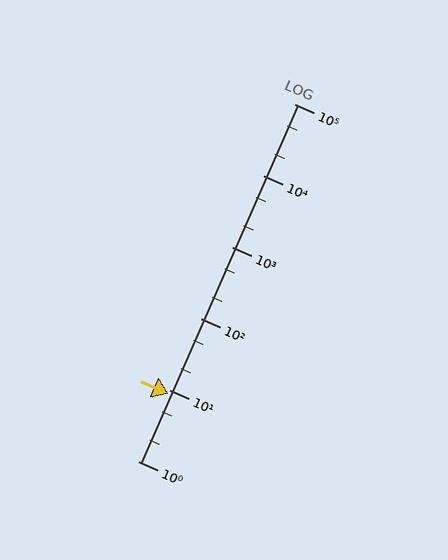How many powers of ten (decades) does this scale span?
The scale spans 5 decades, from 1 to 100000.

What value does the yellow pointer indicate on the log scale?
The pointer indicates approximately 8.8.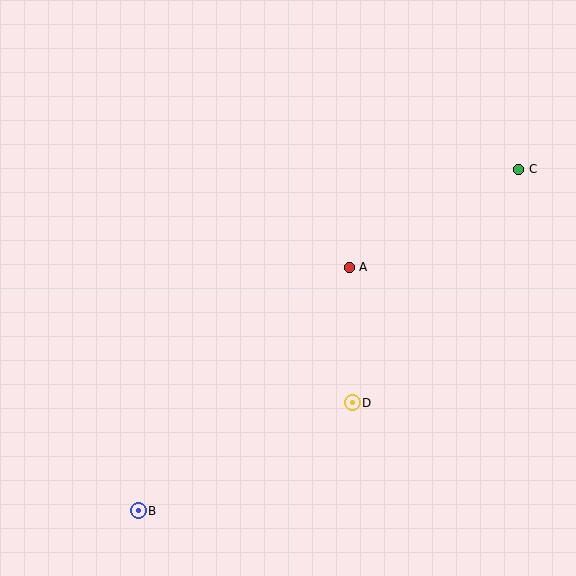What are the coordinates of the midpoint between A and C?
The midpoint between A and C is at (434, 218).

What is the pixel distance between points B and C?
The distance between B and C is 511 pixels.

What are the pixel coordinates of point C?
Point C is at (519, 169).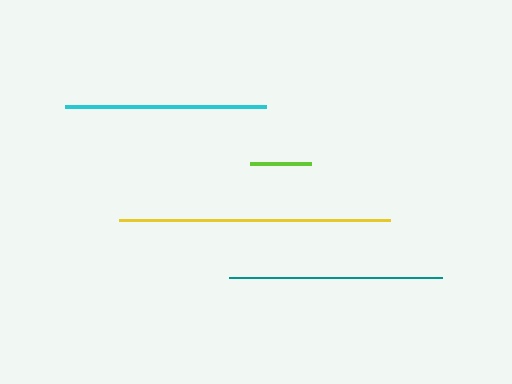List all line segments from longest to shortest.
From longest to shortest: yellow, teal, cyan, lime.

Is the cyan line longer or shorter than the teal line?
The teal line is longer than the cyan line.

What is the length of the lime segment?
The lime segment is approximately 61 pixels long.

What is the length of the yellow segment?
The yellow segment is approximately 271 pixels long.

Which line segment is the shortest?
The lime line is the shortest at approximately 61 pixels.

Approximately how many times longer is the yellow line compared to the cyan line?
The yellow line is approximately 1.4 times the length of the cyan line.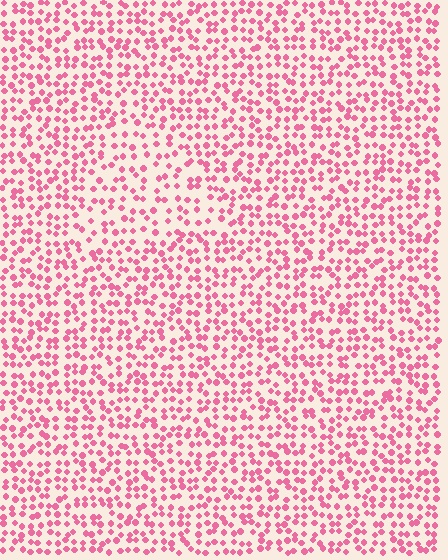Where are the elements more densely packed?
The elements are more densely packed outside the triangle boundary.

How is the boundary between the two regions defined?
The boundary is defined by a change in element density (approximately 1.5x ratio). All elements are the same color, size, and shape.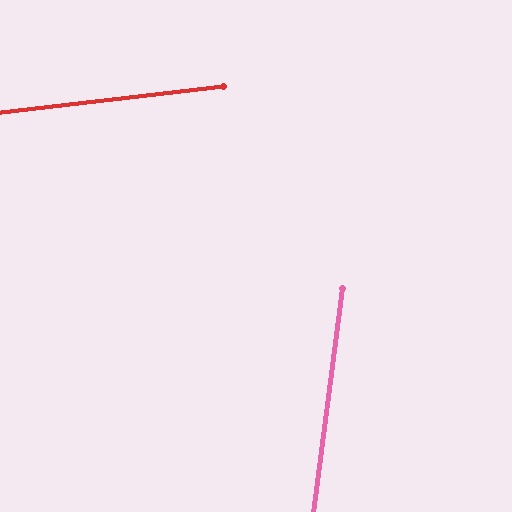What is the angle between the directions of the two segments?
Approximately 76 degrees.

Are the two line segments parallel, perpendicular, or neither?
Neither parallel nor perpendicular — they differ by about 76°.